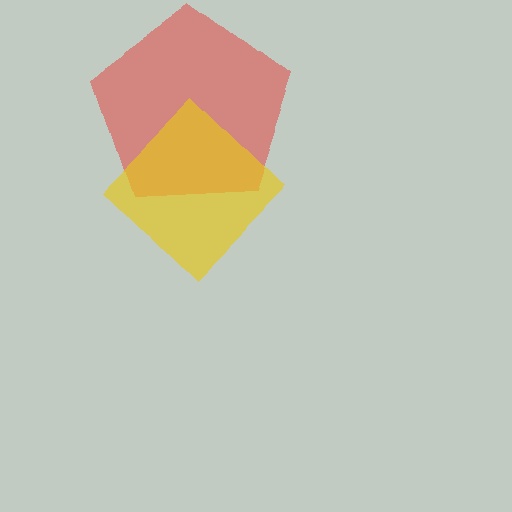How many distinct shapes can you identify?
There are 2 distinct shapes: a red pentagon, a yellow diamond.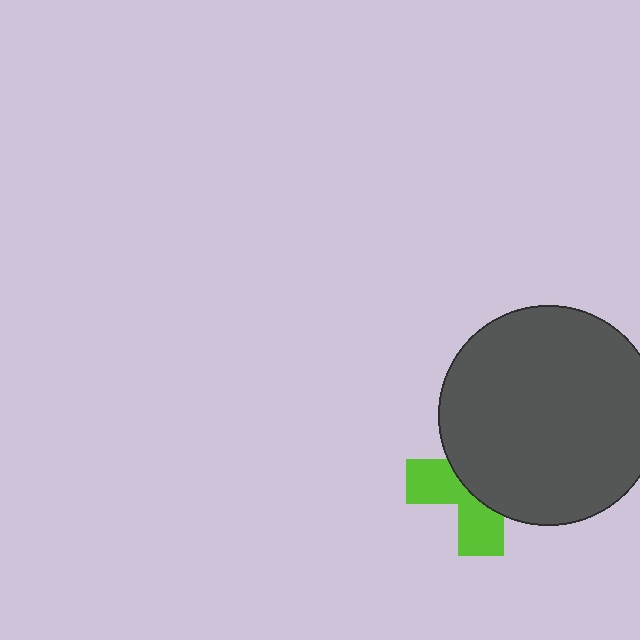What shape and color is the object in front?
The object in front is a dark gray circle.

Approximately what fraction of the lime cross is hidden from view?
Roughly 59% of the lime cross is hidden behind the dark gray circle.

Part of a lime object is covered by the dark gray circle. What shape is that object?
It is a cross.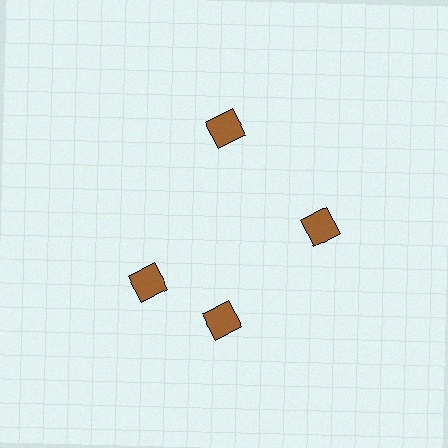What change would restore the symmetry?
The symmetry would be restored by rotating it back into even spacing with its neighbors so that all 4 diamonds sit at equal angles and equal distance from the center.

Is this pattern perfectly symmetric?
No. The 4 brown diamonds are arranged in a ring, but one element near the 9 o'clock position is rotated out of alignment along the ring, breaking the 4-fold rotational symmetry.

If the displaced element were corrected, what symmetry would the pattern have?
It would have 4-fold rotational symmetry — the pattern would map onto itself every 90 degrees.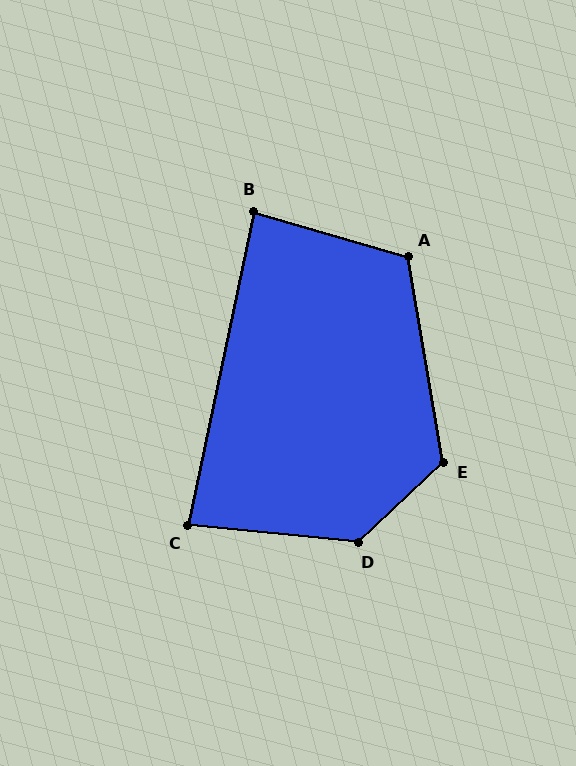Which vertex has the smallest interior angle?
C, at approximately 84 degrees.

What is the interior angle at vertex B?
Approximately 86 degrees (approximately right).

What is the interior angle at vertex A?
Approximately 116 degrees (obtuse).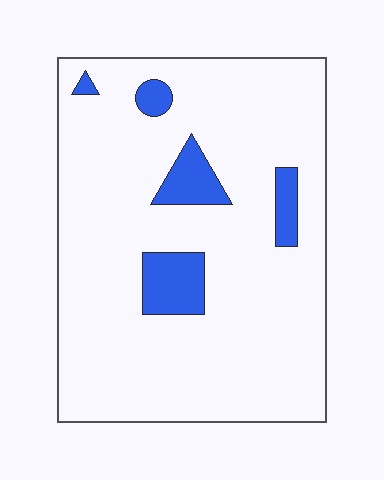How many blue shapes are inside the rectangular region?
5.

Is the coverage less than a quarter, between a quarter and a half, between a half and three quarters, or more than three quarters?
Less than a quarter.